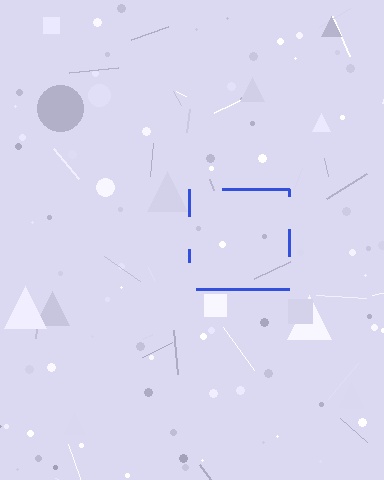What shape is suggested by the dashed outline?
The dashed outline suggests a square.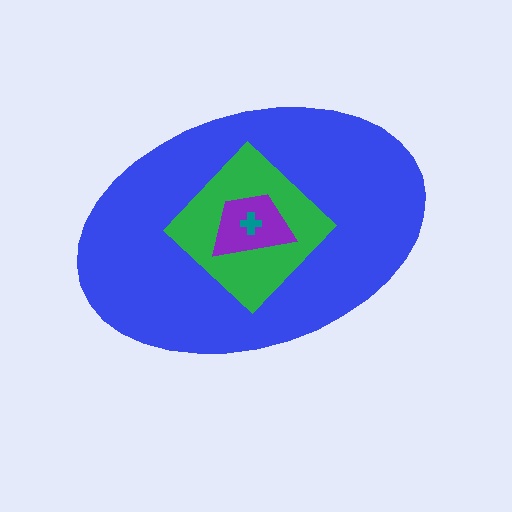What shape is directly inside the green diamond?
The purple trapezoid.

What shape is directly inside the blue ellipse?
The green diamond.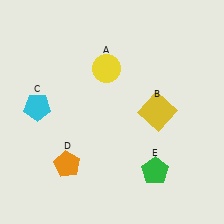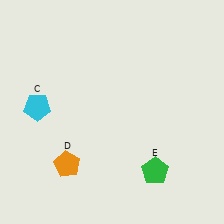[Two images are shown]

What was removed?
The yellow circle (A), the yellow square (B) were removed in Image 2.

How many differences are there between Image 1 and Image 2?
There are 2 differences between the two images.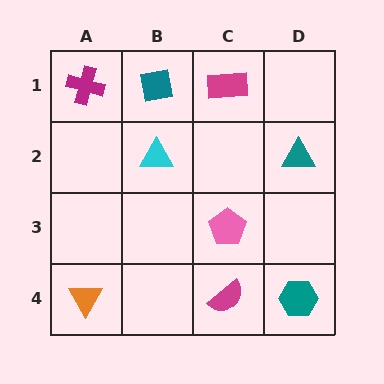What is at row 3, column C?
A pink pentagon.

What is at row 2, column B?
A cyan triangle.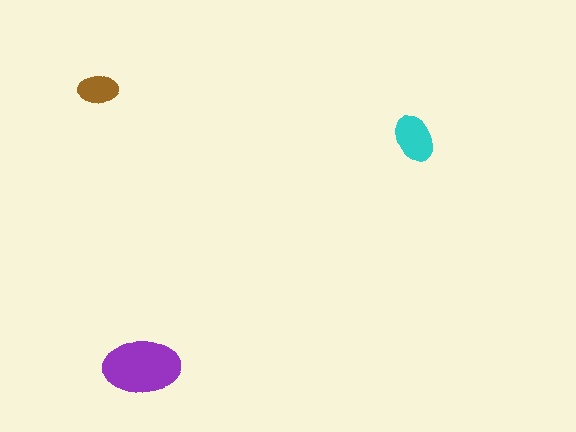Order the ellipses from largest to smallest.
the purple one, the cyan one, the brown one.